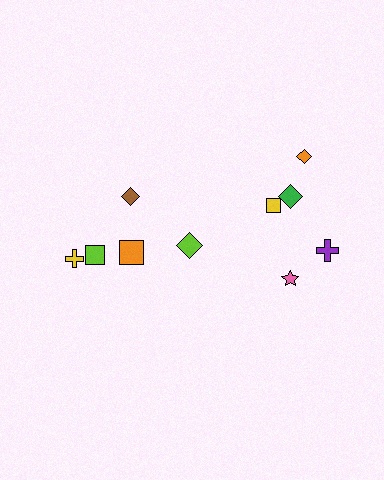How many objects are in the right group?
There are 6 objects.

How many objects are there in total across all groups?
There are 10 objects.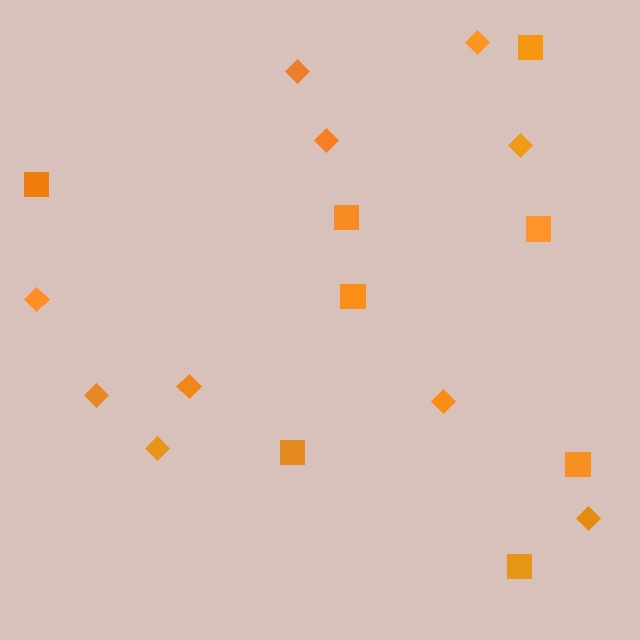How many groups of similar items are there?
There are 2 groups: one group of squares (8) and one group of diamonds (10).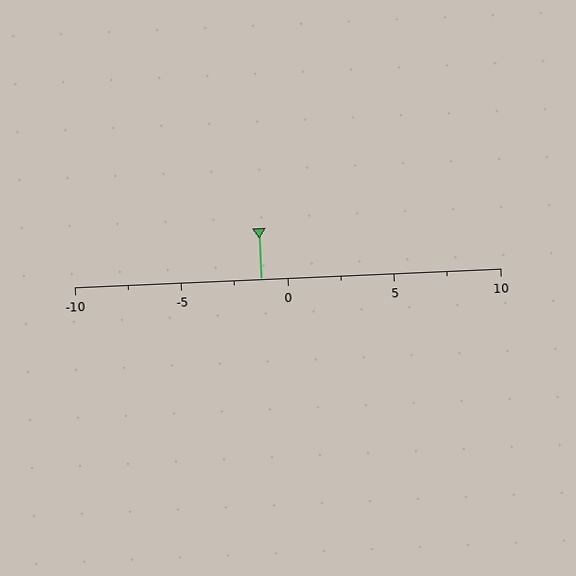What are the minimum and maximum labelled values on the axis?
The axis runs from -10 to 10.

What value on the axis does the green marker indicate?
The marker indicates approximately -1.2.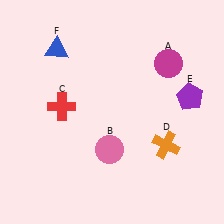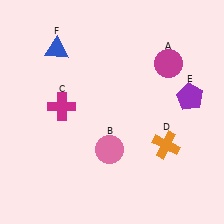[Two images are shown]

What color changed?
The cross (C) changed from red in Image 1 to magenta in Image 2.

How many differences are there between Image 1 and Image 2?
There is 1 difference between the two images.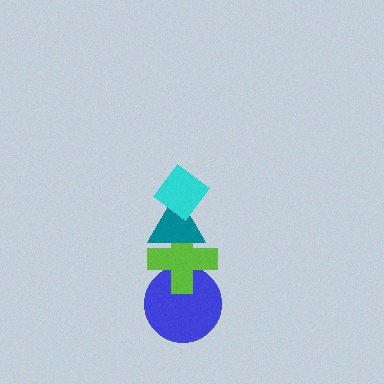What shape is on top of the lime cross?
The teal triangle is on top of the lime cross.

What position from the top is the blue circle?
The blue circle is 4th from the top.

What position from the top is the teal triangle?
The teal triangle is 2nd from the top.